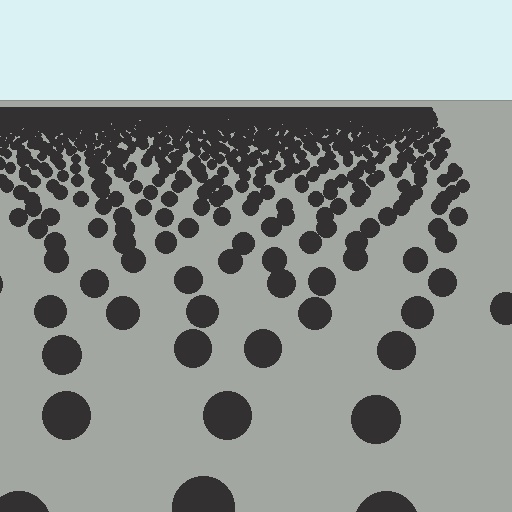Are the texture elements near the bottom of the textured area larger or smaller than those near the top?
Larger. Near the bottom, elements are closer to the viewer and appear at a bigger on-screen size.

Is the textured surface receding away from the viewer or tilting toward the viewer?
The surface is receding away from the viewer. Texture elements get smaller and denser toward the top.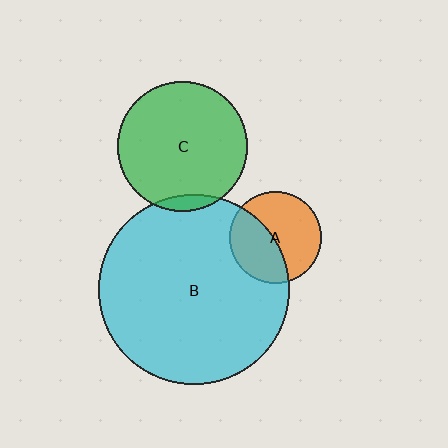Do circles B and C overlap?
Yes.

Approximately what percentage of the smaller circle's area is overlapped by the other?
Approximately 5%.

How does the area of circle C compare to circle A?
Approximately 2.0 times.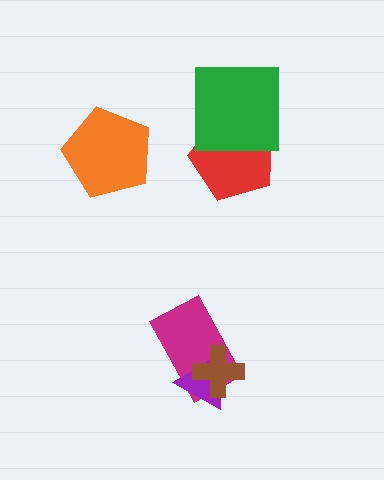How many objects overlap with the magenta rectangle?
2 objects overlap with the magenta rectangle.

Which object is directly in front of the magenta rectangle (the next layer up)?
The purple triangle is directly in front of the magenta rectangle.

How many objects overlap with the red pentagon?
1 object overlaps with the red pentagon.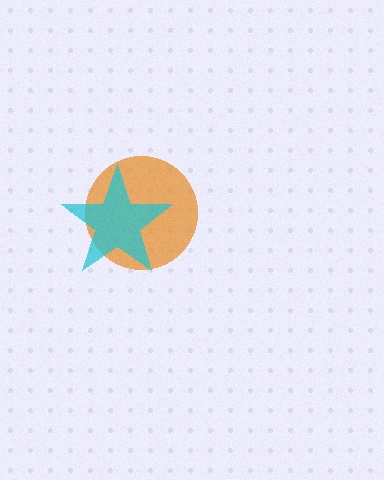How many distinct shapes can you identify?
There are 2 distinct shapes: an orange circle, a cyan star.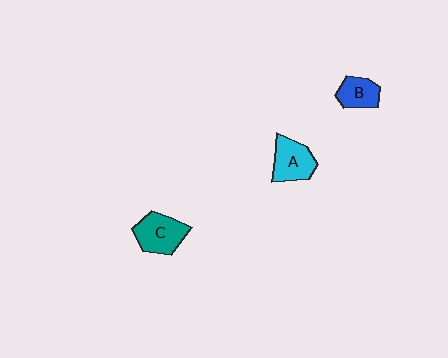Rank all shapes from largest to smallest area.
From largest to smallest: C (teal), A (cyan), B (blue).